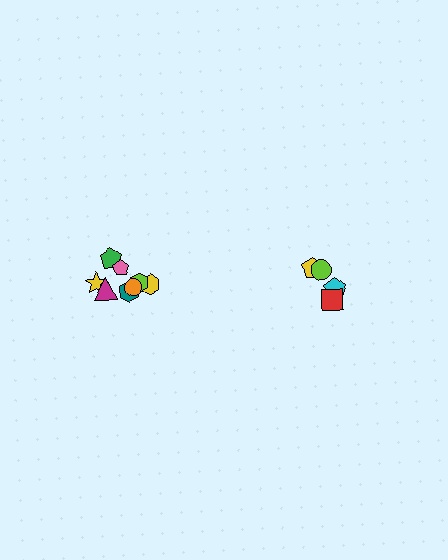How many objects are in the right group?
There are 4 objects.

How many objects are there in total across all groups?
There are 12 objects.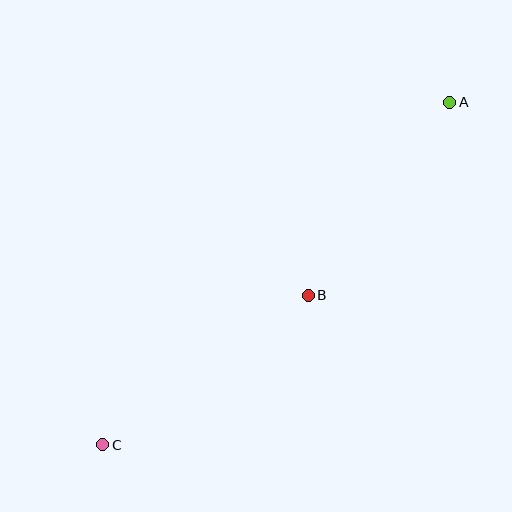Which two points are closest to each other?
Points A and B are closest to each other.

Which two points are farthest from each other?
Points A and C are farthest from each other.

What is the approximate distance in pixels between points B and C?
The distance between B and C is approximately 254 pixels.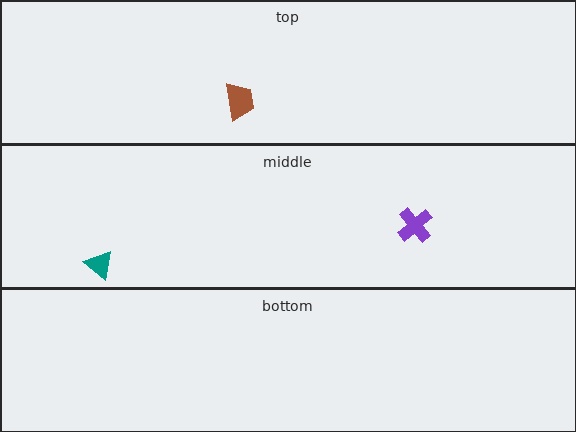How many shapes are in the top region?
1.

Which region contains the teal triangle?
The middle region.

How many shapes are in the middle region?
2.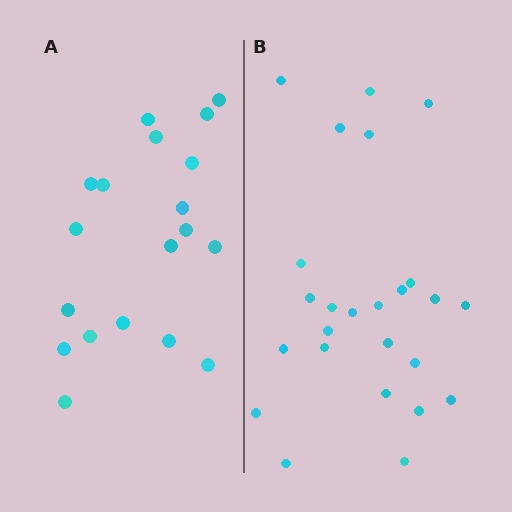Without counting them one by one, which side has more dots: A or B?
Region B (the right region) has more dots.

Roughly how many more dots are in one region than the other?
Region B has about 6 more dots than region A.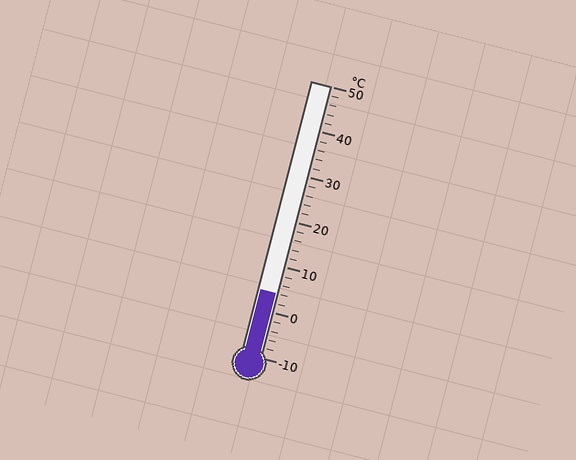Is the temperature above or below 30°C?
The temperature is below 30°C.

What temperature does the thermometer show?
The thermometer shows approximately 4°C.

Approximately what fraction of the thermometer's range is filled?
The thermometer is filled to approximately 25% of its range.